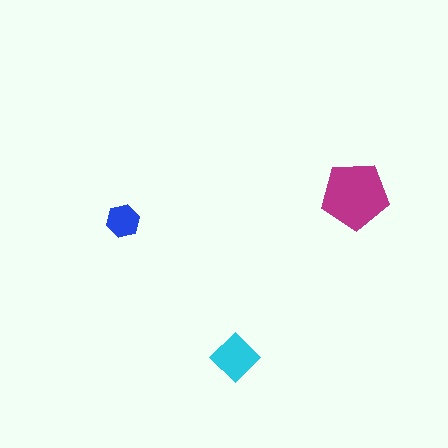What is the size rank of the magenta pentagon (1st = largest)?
1st.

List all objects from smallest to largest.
The blue hexagon, the cyan diamond, the magenta pentagon.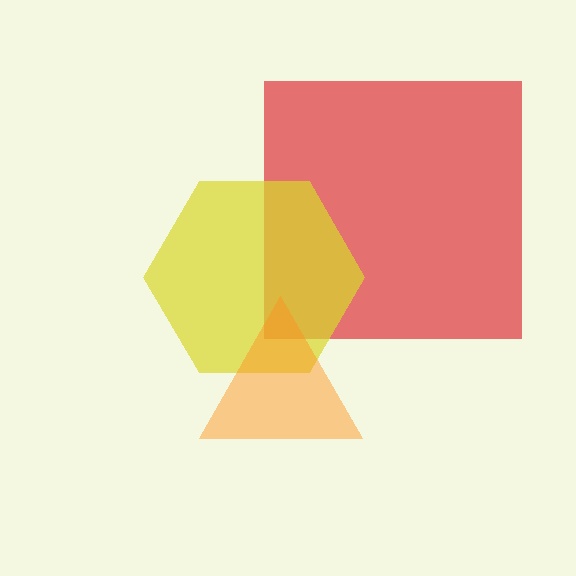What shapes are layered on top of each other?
The layered shapes are: a red square, a yellow hexagon, an orange triangle.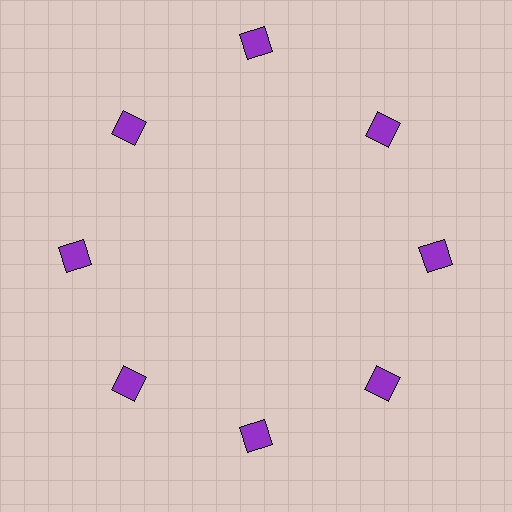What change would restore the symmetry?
The symmetry would be restored by moving it inward, back onto the ring so that all 8 squares sit at equal angles and equal distance from the center.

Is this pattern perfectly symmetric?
No. The 8 purple squares are arranged in a ring, but one element near the 12 o'clock position is pushed outward from the center, breaking the 8-fold rotational symmetry.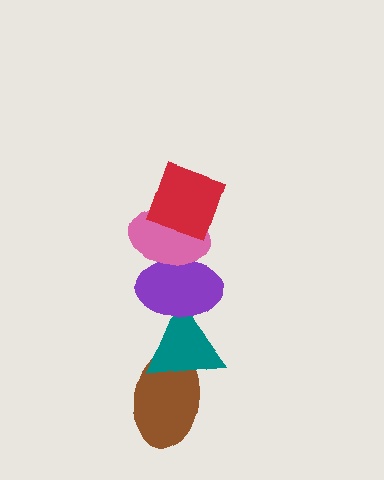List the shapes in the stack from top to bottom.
From top to bottom: the red diamond, the pink ellipse, the purple ellipse, the teal triangle, the brown ellipse.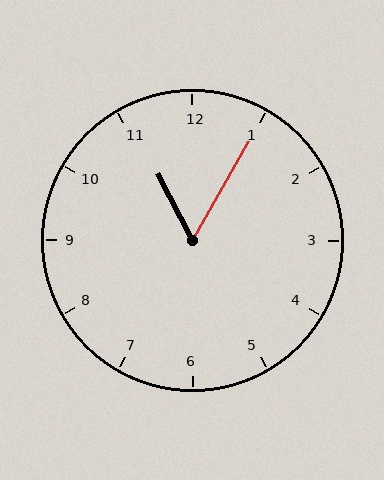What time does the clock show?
11:05.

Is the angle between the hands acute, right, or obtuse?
It is acute.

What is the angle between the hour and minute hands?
Approximately 58 degrees.